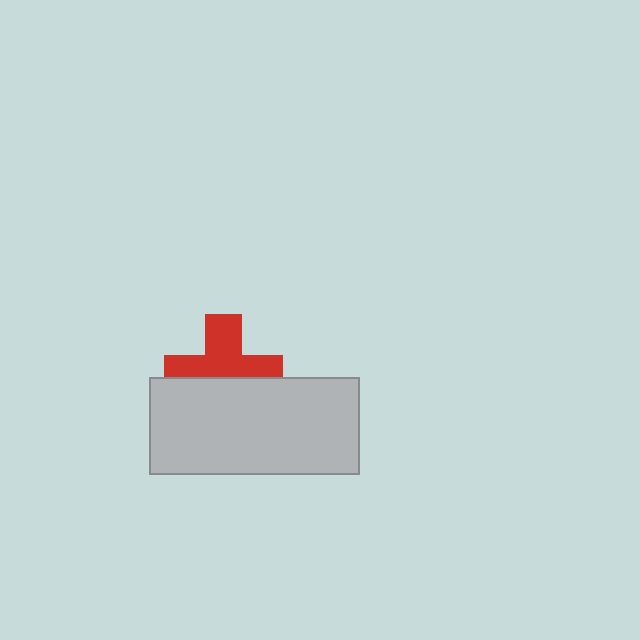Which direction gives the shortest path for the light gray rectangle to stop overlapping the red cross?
Moving down gives the shortest separation.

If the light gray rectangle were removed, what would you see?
You would see the complete red cross.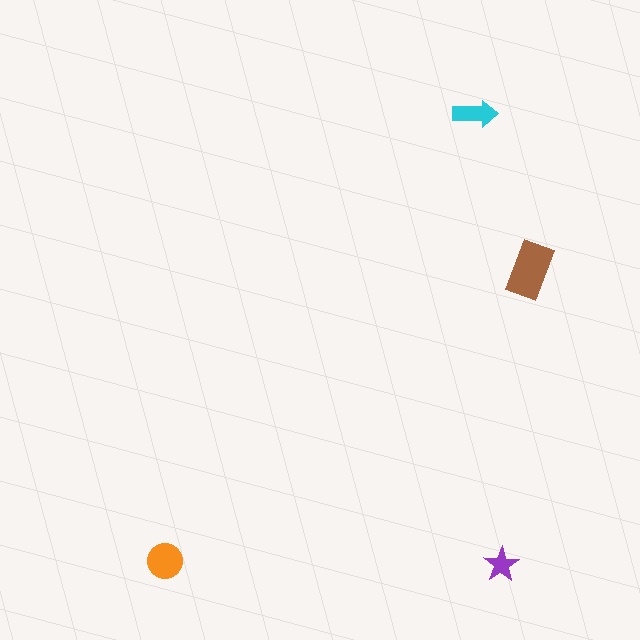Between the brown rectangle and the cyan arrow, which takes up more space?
The brown rectangle.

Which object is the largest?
The brown rectangle.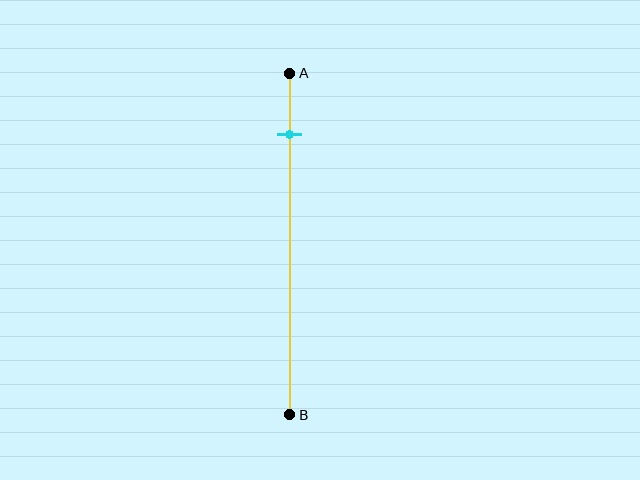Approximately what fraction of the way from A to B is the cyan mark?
The cyan mark is approximately 20% of the way from A to B.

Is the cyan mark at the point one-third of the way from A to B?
No, the mark is at about 20% from A, not at the 33% one-third point.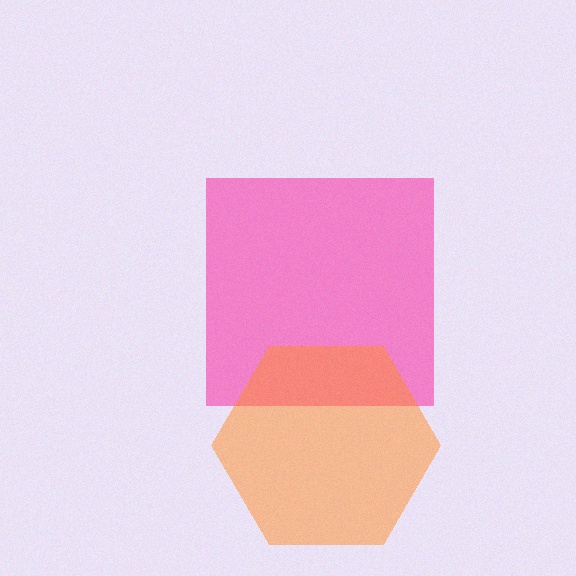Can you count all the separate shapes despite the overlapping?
Yes, there are 2 separate shapes.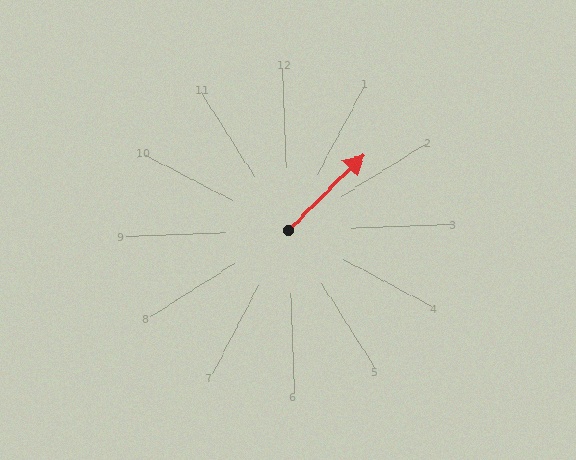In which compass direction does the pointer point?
Northeast.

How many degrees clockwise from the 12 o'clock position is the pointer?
Approximately 47 degrees.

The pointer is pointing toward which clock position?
Roughly 2 o'clock.